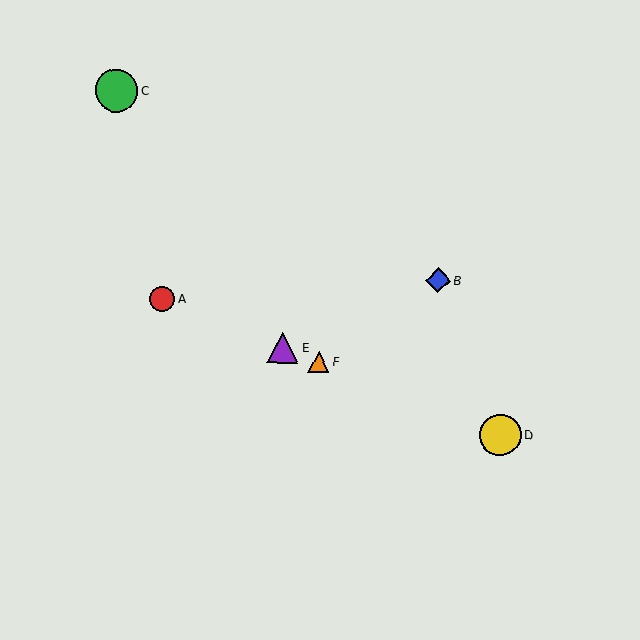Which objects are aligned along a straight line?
Objects A, D, E, F are aligned along a straight line.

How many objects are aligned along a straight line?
4 objects (A, D, E, F) are aligned along a straight line.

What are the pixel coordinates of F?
Object F is at (319, 362).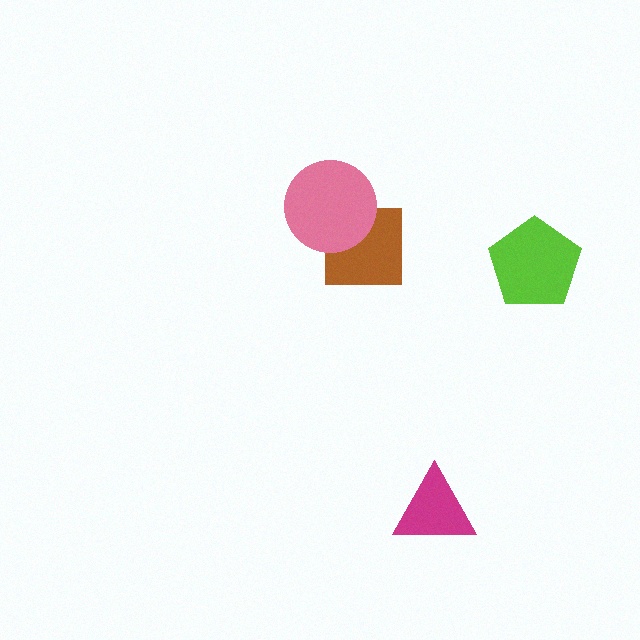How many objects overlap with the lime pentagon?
0 objects overlap with the lime pentagon.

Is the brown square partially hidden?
Yes, it is partially covered by another shape.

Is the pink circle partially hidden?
No, no other shape covers it.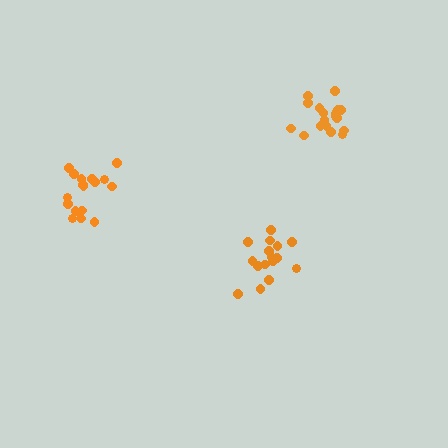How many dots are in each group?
Group 1: 18 dots, Group 2: 16 dots, Group 3: 18 dots (52 total).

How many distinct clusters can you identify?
There are 3 distinct clusters.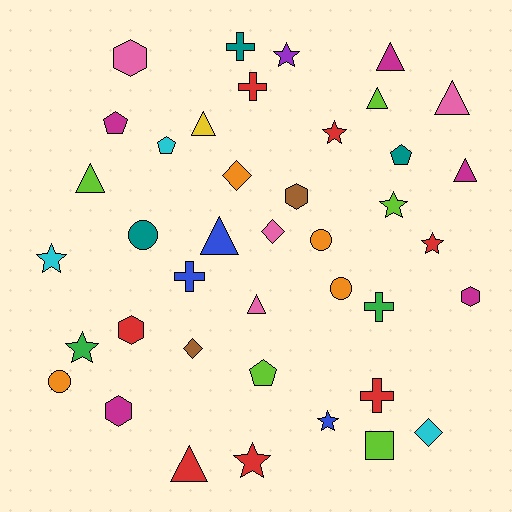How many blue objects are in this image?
There are 3 blue objects.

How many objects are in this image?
There are 40 objects.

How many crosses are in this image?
There are 5 crosses.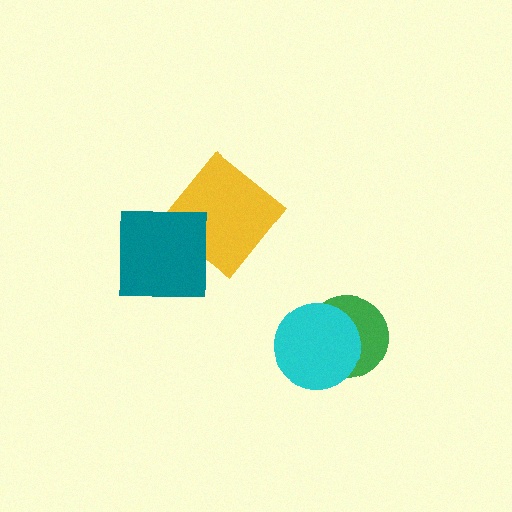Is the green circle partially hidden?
Yes, it is partially covered by another shape.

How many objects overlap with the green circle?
1 object overlaps with the green circle.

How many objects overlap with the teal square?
1 object overlaps with the teal square.